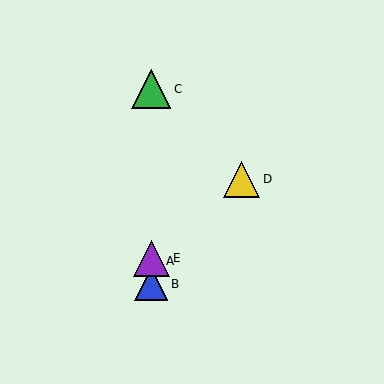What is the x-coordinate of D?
Object D is at x≈242.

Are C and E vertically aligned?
Yes, both are at x≈151.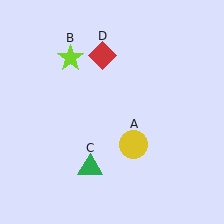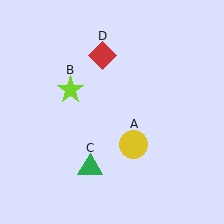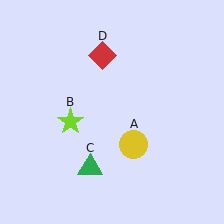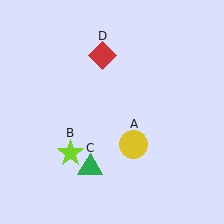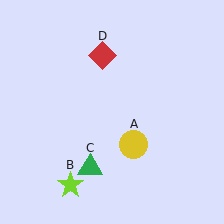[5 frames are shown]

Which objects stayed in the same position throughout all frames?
Yellow circle (object A) and green triangle (object C) and red diamond (object D) remained stationary.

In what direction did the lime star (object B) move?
The lime star (object B) moved down.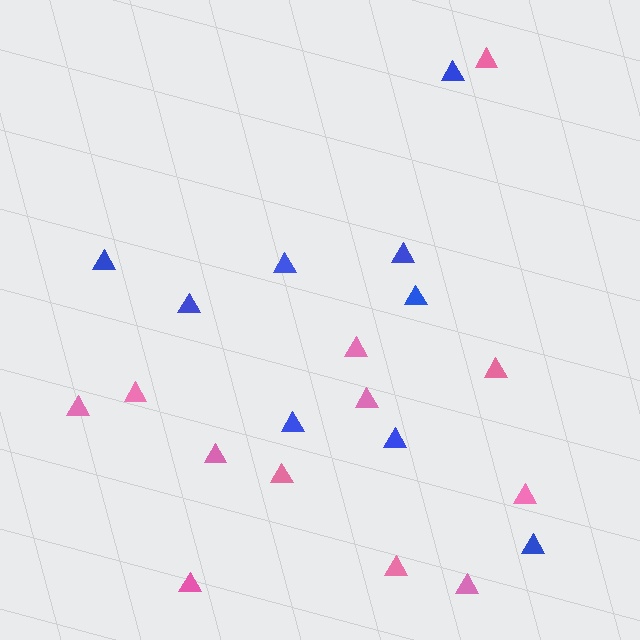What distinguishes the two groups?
There are 2 groups: one group of pink triangles (12) and one group of blue triangles (9).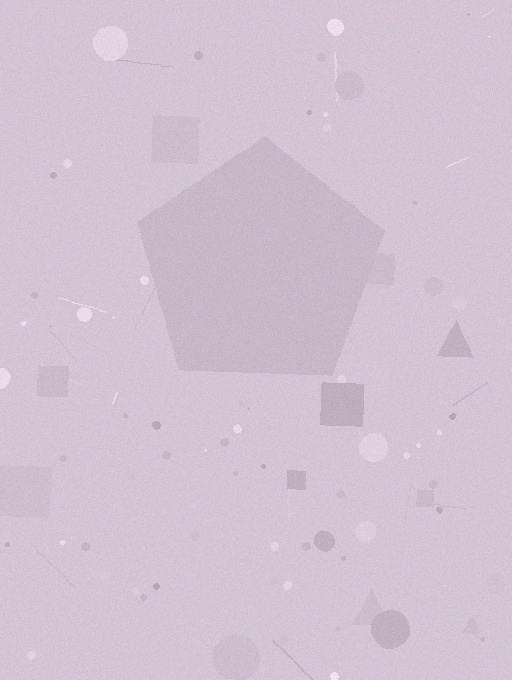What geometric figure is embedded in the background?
A pentagon is embedded in the background.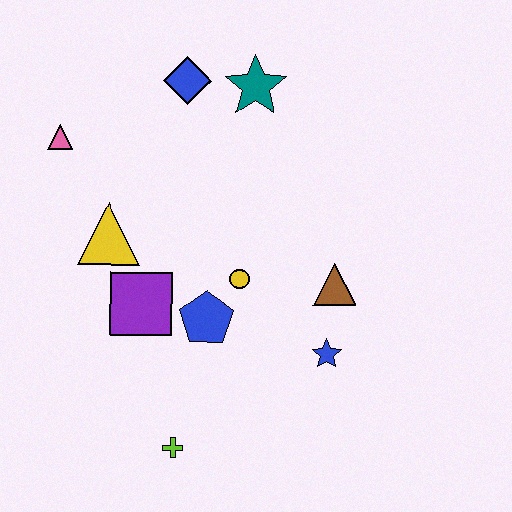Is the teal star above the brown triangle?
Yes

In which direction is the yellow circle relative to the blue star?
The yellow circle is to the left of the blue star.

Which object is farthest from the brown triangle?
The pink triangle is farthest from the brown triangle.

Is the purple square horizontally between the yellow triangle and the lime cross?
Yes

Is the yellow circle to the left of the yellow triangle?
No